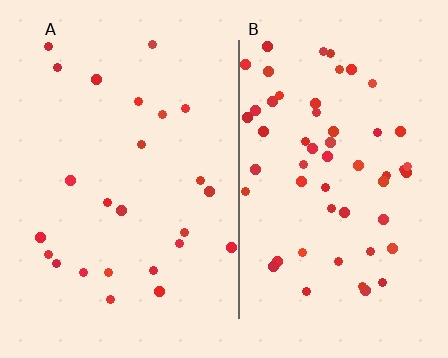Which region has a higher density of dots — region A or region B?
B (the right).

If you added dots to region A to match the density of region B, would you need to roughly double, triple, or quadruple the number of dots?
Approximately double.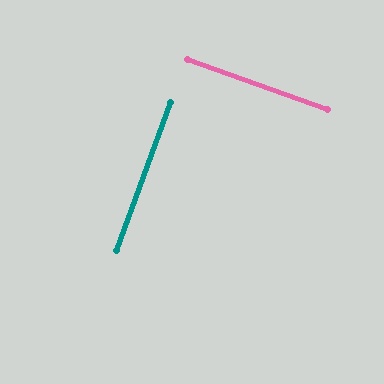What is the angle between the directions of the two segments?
Approximately 90 degrees.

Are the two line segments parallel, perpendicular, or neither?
Perpendicular — they meet at approximately 90°.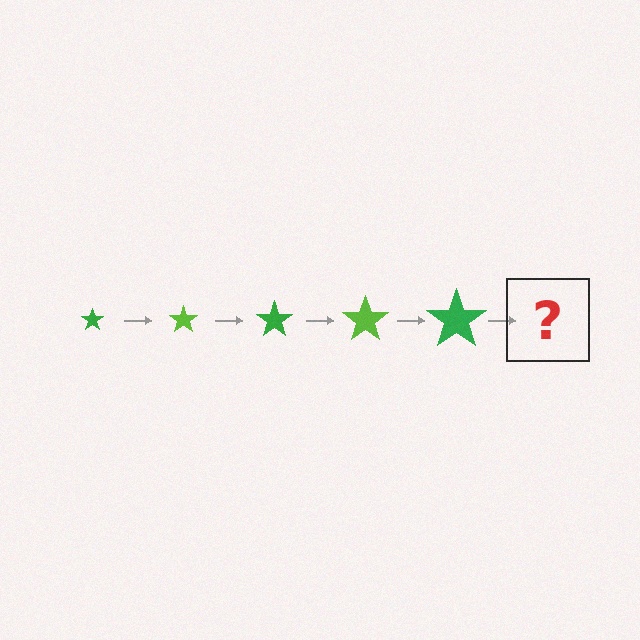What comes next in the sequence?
The next element should be a lime star, larger than the previous one.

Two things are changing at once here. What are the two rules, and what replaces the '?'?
The two rules are that the star grows larger each step and the color cycles through green and lime. The '?' should be a lime star, larger than the previous one.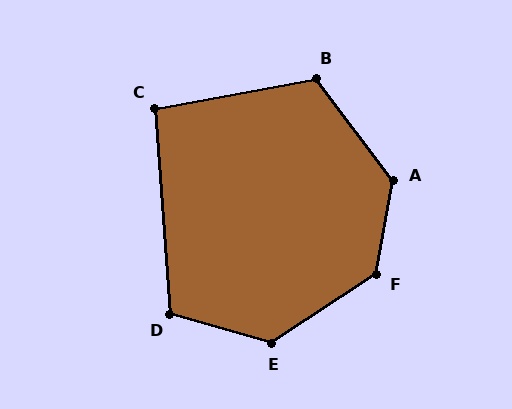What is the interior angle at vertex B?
Approximately 117 degrees (obtuse).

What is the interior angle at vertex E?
Approximately 131 degrees (obtuse).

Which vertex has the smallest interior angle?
C, at approximately 96 degrees.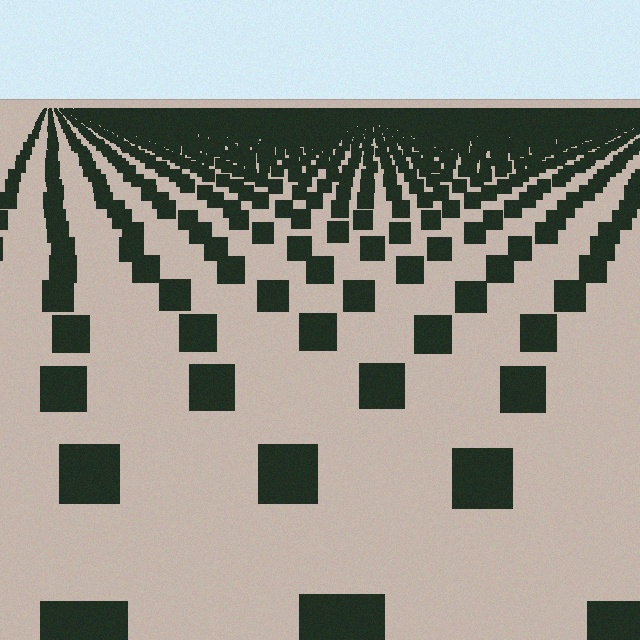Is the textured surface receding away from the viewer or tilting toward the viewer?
The surface is receding away from the viewer. Texture elements get smaller and denser toward the top.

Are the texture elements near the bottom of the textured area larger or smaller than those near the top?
Larger. Near the bottom, elements are closer to the viewer and appear at a bigger on-screen size.